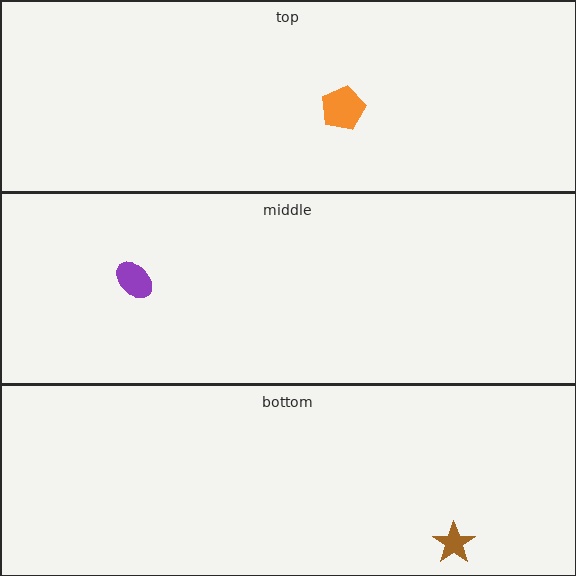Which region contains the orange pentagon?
The top region.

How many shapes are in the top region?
1.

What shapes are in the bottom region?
The brown star.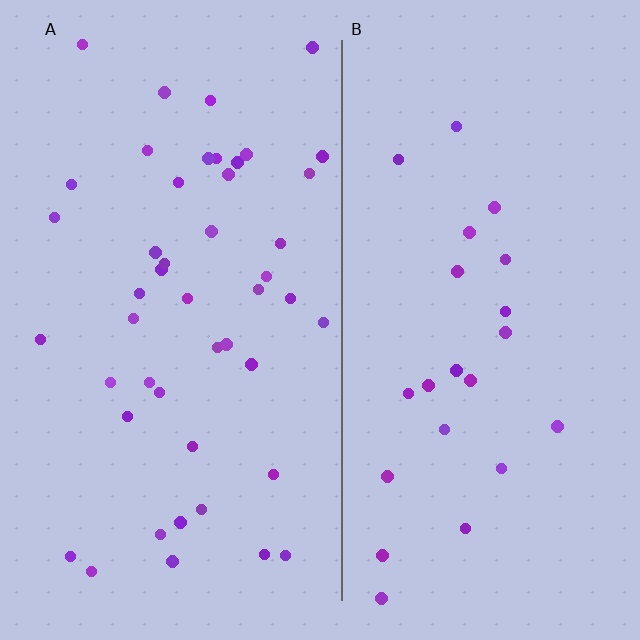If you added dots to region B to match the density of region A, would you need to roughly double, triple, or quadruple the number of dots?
Approximately double.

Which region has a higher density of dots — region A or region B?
A (the left).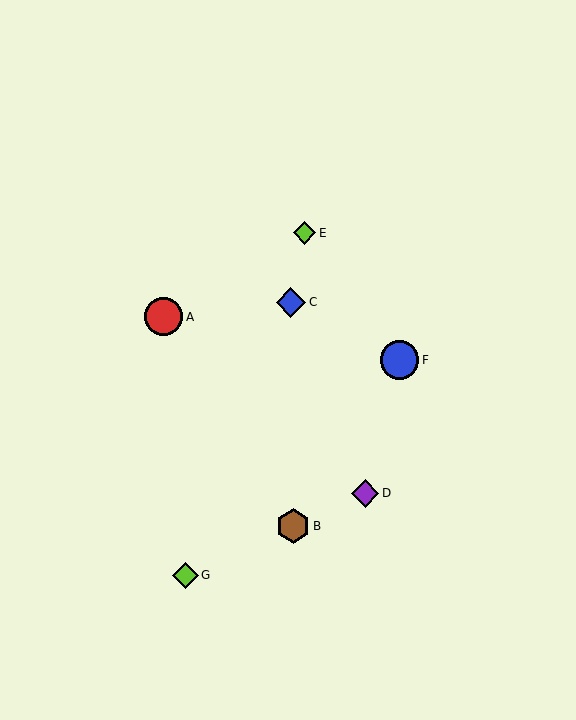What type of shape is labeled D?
Shape D is a purple diamond.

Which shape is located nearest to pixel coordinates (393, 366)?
The blue circle (labeled F) at (399, 360) is nearest to that location.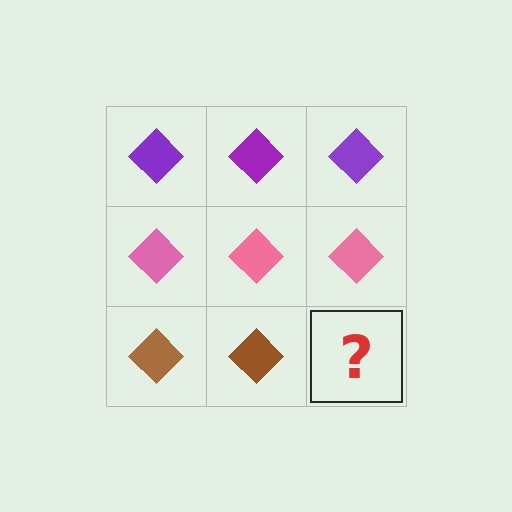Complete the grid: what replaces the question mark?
The question mark should be replaced with a brown diamond.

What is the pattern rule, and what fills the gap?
The rule is that each row has a consistent color. The gap should be filled with a brown diamond.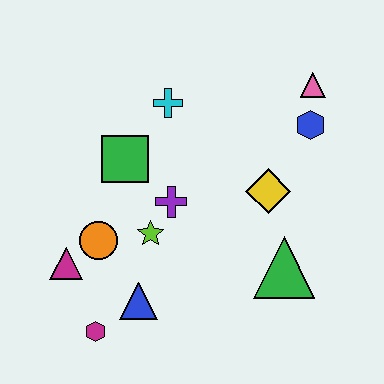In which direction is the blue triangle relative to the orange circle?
The blue triangle is below the orange circle.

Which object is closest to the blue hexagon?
The pink triangle is closest to the blue hexagon.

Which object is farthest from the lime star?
The pink triangle is farthest from the lime star.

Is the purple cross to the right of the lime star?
Yes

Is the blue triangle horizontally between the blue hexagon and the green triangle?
No